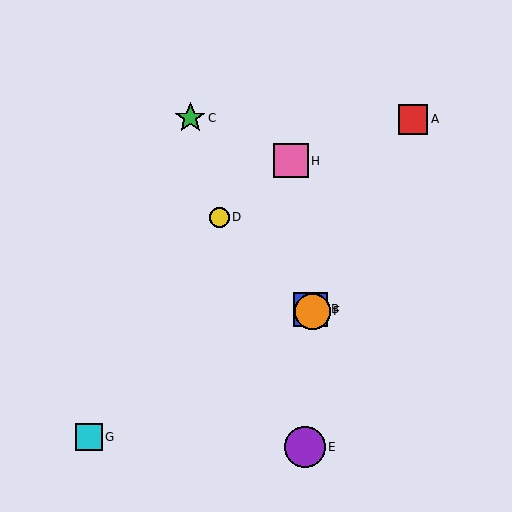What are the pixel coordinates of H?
Object H is at (291, 161).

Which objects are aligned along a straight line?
Objects B, D, F are aligned along a straight line.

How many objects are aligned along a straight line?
3 objects (B, D, F) are aligned along a straight line.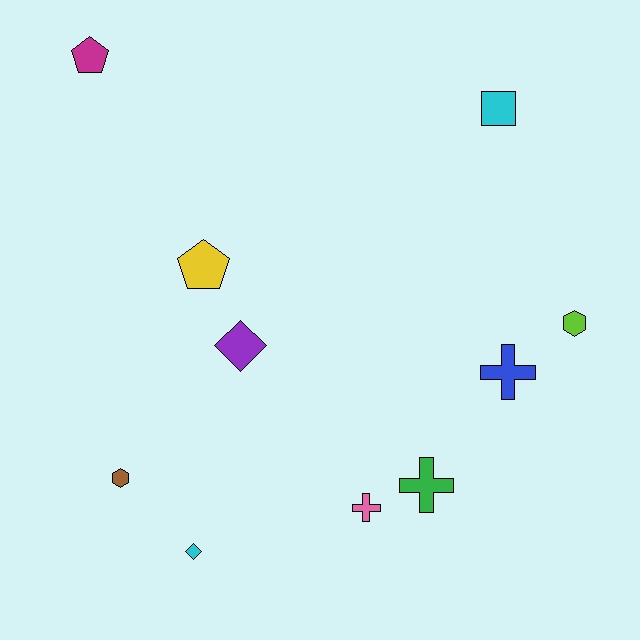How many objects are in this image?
There are 10 objects.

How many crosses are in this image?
There are 3 crosses.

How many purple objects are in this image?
There is 1 purple object.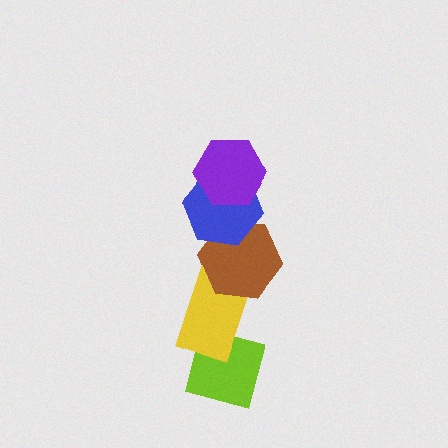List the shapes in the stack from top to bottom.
From top to bottom: the purple hexagon, the blue hexagon, the brown hexagon, the yellow rectangle, the lime square.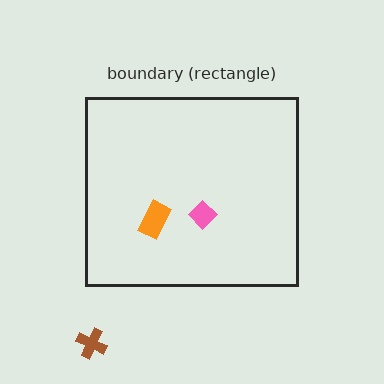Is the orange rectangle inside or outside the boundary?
Inside.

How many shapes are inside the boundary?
2 inside, 1 outside.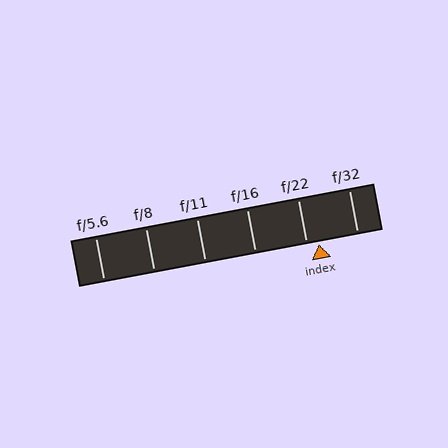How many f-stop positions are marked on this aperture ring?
There are 6 f-stop positions marked.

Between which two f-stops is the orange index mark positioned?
The index mark is between f/22 and f/32.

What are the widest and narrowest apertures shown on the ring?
The widest aperture shown is f/5.6 and the narrowest is f/32.